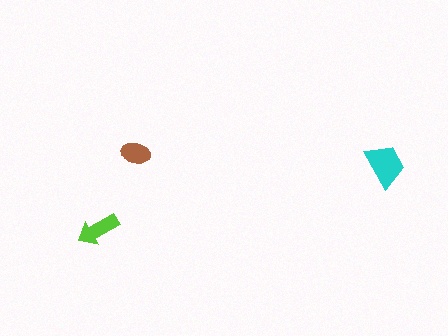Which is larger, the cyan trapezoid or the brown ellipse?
The cyan trapezoid.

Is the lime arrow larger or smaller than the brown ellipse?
Larger.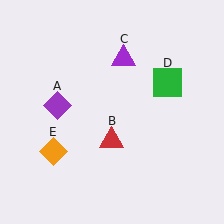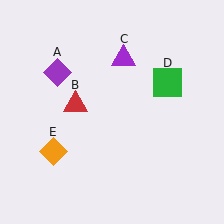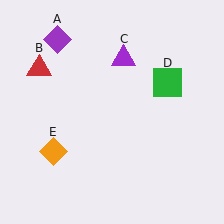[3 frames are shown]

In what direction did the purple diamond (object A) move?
The purple diamond (object A) moved up.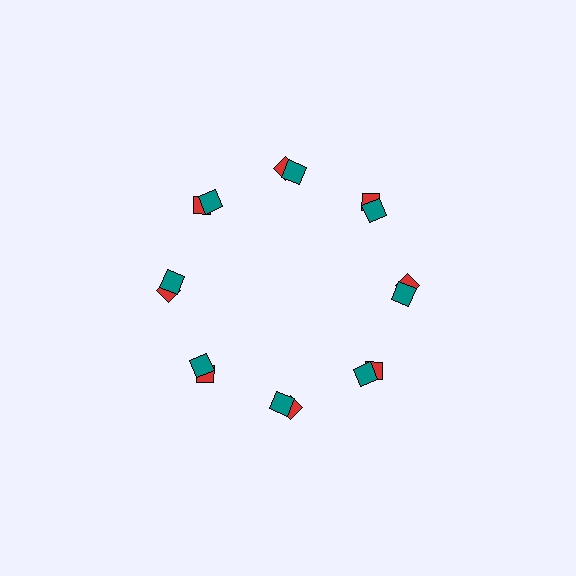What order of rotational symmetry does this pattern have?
This pattern has 8-fold rotational symmetry.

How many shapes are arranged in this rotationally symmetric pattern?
There are 16 shapes, arranged in 8 groups of 2.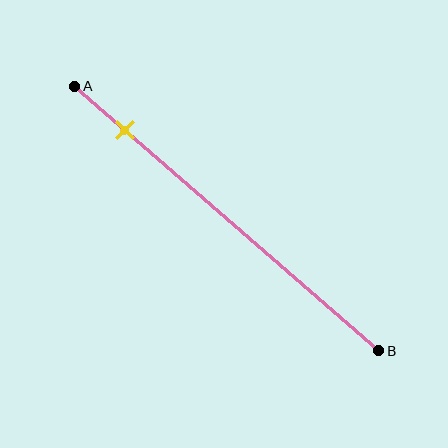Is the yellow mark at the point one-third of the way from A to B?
No, the mark is at about 15% from A, not at the 33% one-third point.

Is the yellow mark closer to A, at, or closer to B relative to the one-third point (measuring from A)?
The yellow mark is closer to point A than the one-third point of segment AB.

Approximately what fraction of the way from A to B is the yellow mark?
The yellow mark is approximately 15% of the way from A to B.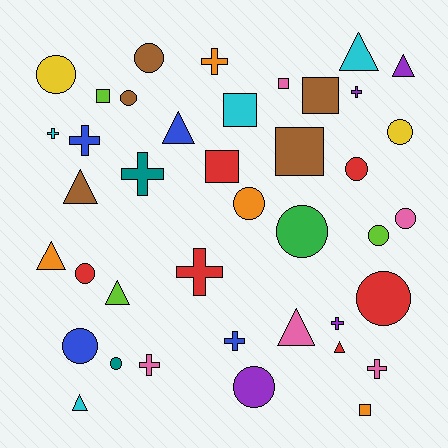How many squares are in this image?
There are 7 squares.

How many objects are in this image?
There are 40 objects.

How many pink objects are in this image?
There are 5 pink objects.